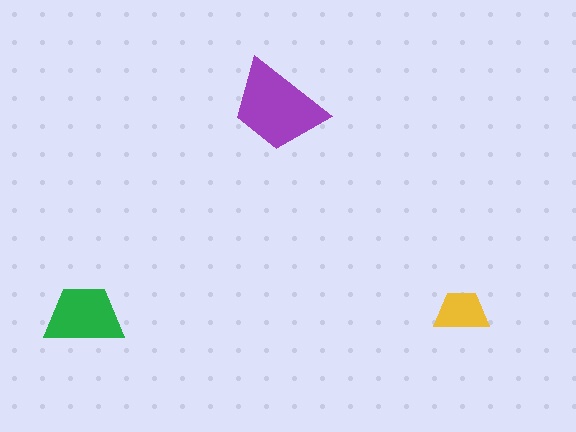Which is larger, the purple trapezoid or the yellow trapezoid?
The purple one.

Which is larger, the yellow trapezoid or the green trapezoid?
The green one.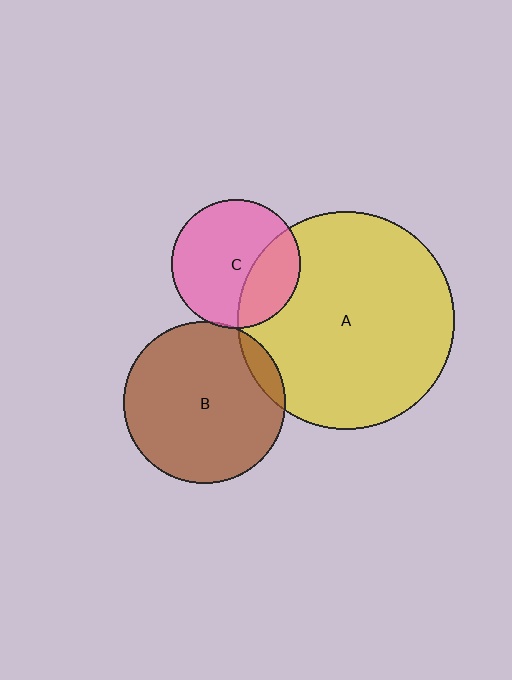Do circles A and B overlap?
Yes.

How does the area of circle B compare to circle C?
Approximately 1.6 times.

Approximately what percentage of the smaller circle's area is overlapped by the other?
Approximately 10%.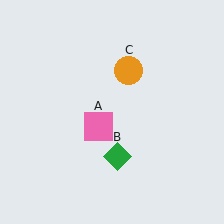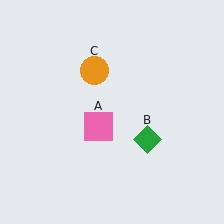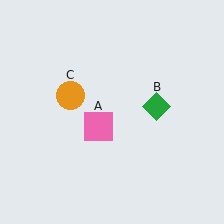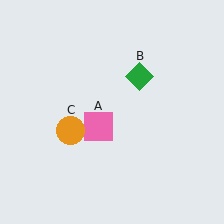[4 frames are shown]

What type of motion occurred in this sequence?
The green diamond (object B), orange circle (object C) rotated counterclockwise around the center of the scene.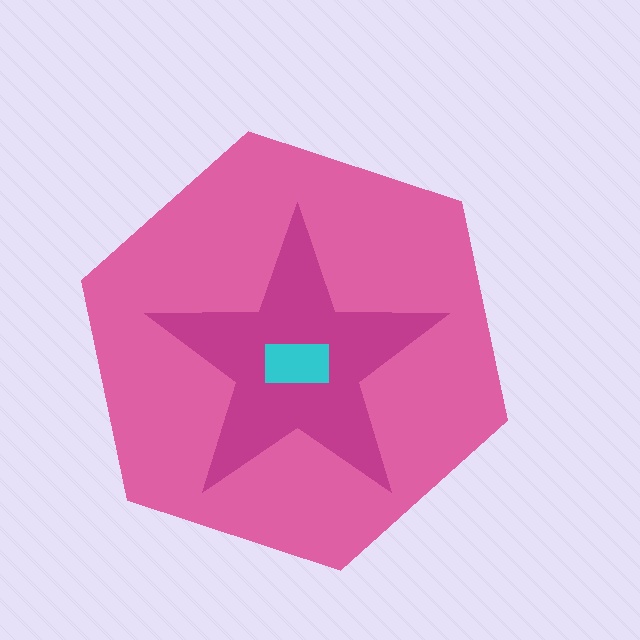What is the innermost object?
The cyan rectangle.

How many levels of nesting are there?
3.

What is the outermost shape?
The pink hexagon.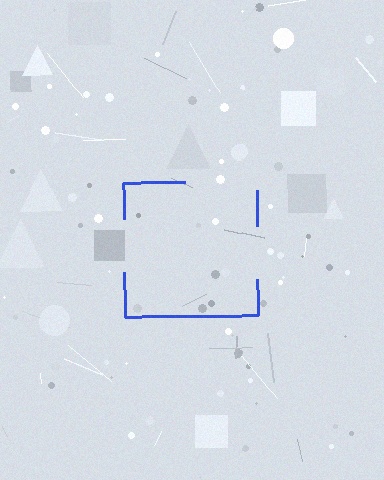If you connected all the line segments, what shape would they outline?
They would outline a square.